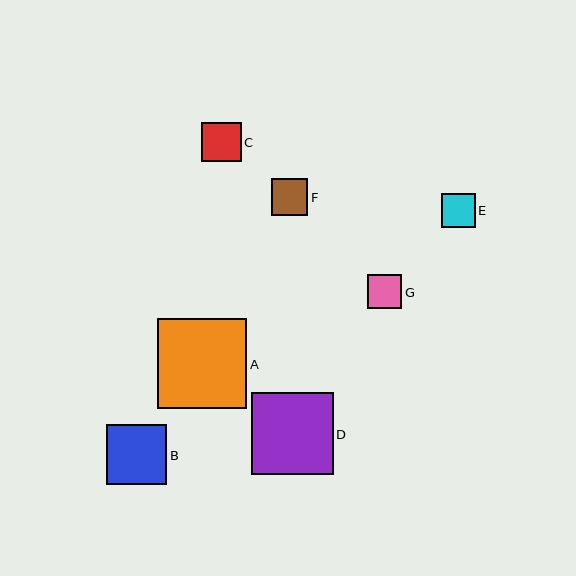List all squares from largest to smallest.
From largest to smallest: A, D, B, C, F, G, E.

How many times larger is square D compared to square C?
Square D is approximately 2.1 times the size of square C.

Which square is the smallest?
Square E is the smallest with a size of approximately 34 pixels.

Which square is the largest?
Square A is the largest with a size of approximately 89 pixels.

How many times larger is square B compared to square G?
Square B is approximately 1.8 times the size of square G.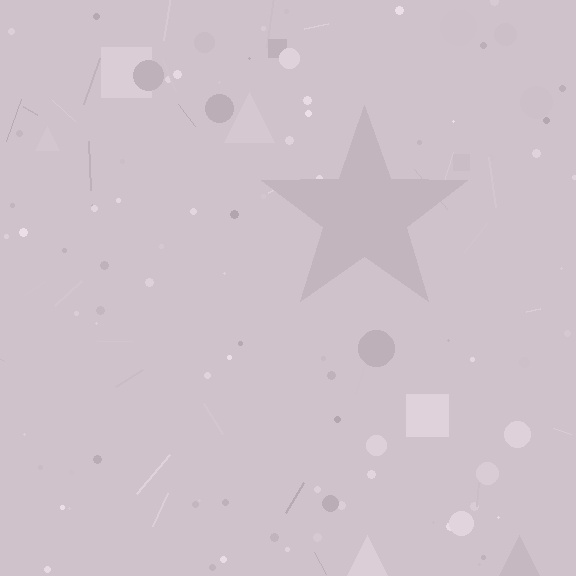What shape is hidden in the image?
A star is hidden in the image.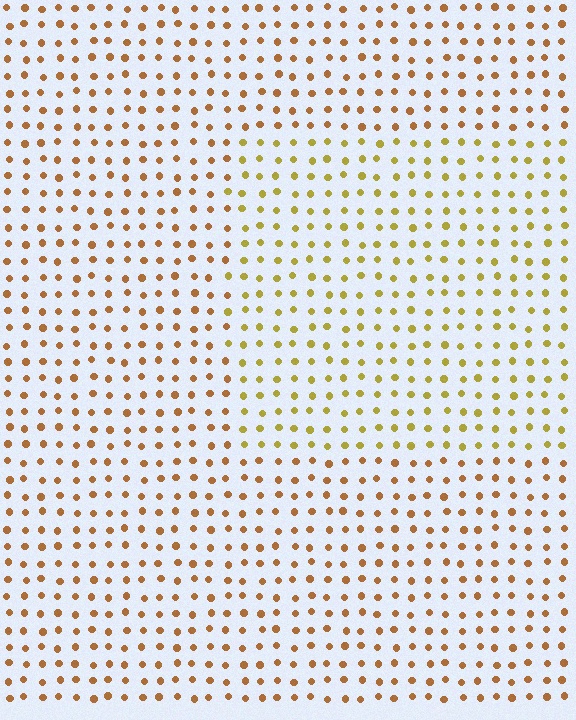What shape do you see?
I see a rectangle.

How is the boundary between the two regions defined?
The boundary is defined purely by a slight shift in hue (about 28 degrees). Spacing, size, and orientation are identical on both sides.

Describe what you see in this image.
The image is filled with small brown elements in a uniform arrangement. A rectangle-shaped region is visible where the elements are tinted to a slightly different hue, forming a subtle color boundary.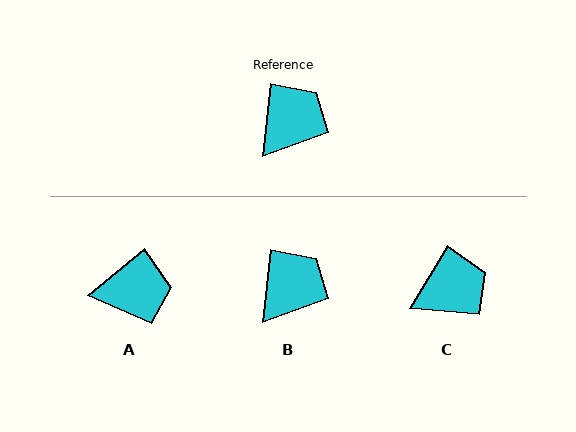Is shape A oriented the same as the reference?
No, it is off by about 45 degrees.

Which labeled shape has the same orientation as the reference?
B.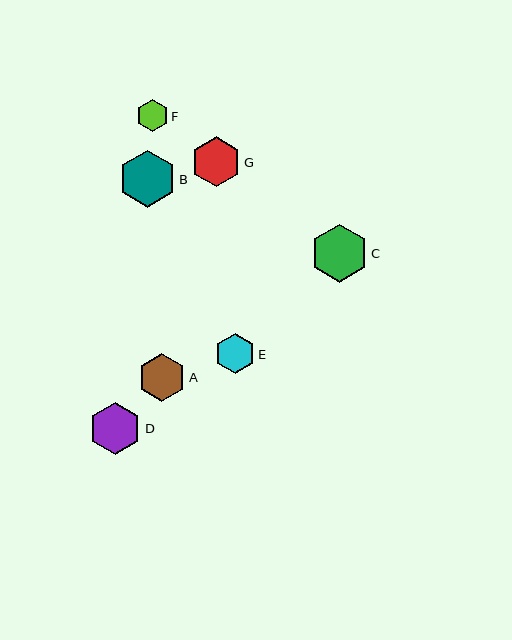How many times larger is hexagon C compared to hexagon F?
Hexagon C is approximately 1.8 times the size of hexagon F.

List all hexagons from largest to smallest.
From largest to smallest: C, B, D, G, A, E, F.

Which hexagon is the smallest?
Hexagon F is the smallest with a size of approximately 32 pixels.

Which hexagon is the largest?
Hexagon C is the largest with a size of approximately 58 pixels.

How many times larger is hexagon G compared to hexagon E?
Hexagon G is approximately 1.3 times the size of hexagon E.